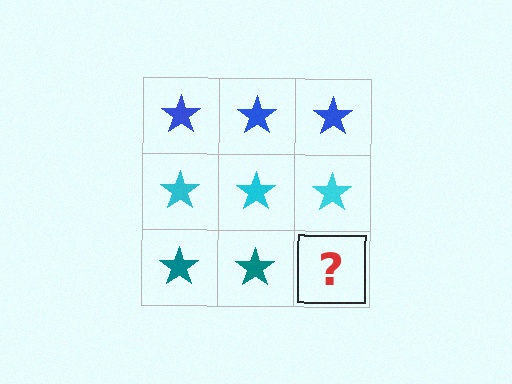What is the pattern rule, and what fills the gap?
The rule is that each row has a consistent color. The gap should be filled with a teal star.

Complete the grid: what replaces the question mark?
The question mark should be replaced with a teal star.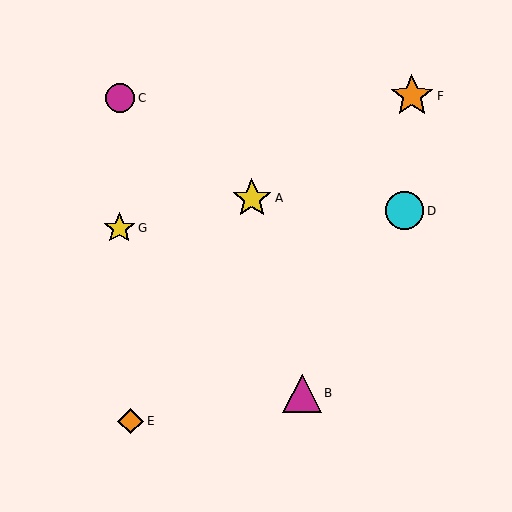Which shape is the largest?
The orange star (labeled F) is the largest.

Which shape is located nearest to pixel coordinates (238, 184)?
The yellow star (labeled A) at (252, 198) is nearest to that location.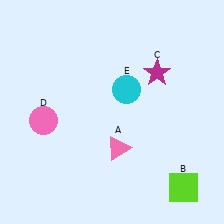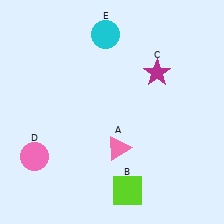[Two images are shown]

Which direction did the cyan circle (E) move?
The cyan circle (E) moved up.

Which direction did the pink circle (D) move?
The pink circle (D) moved down.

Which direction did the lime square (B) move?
The lime square (B) moved left.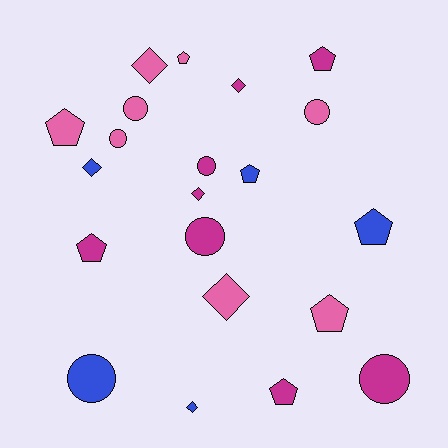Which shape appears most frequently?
Pentagon, with 8 objects.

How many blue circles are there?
There is 1 blue circle.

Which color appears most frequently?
Magenta, with 8 objects.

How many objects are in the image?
There are 21 objects.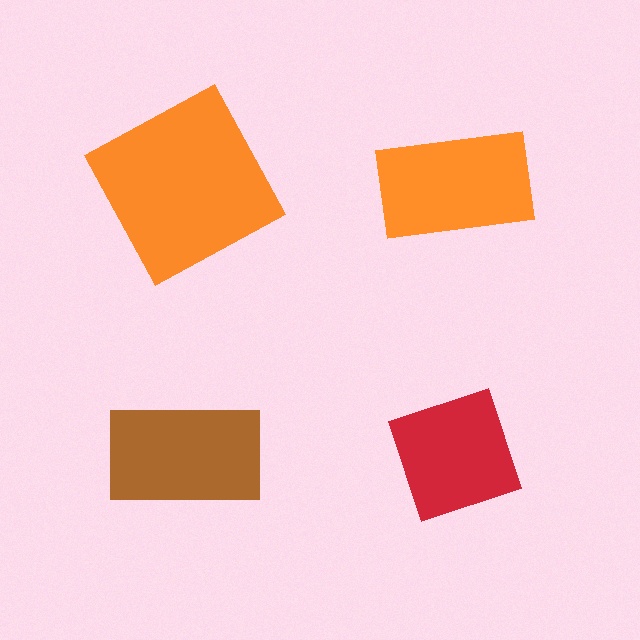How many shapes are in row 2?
2 shapes.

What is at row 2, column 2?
A red diamond.